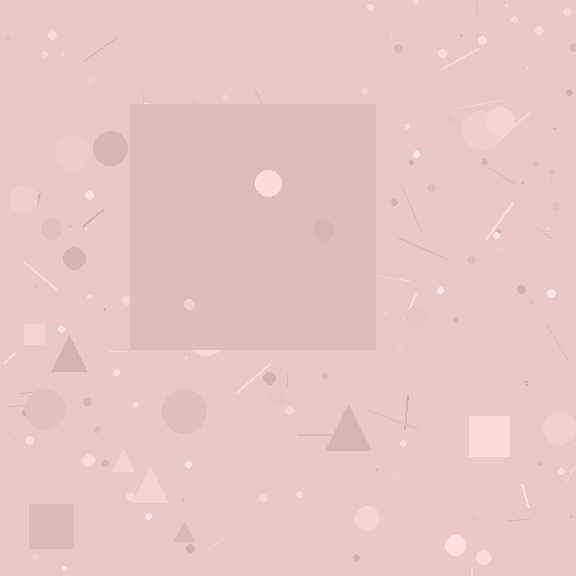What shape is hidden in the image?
A square is hidden in the image.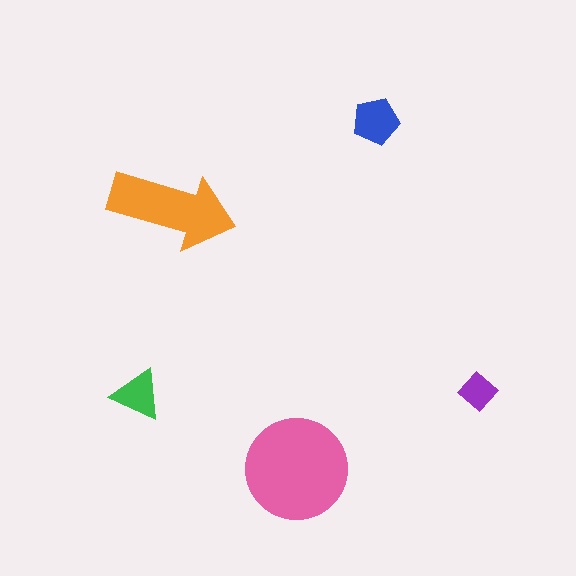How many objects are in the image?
There are 5 objects in the image.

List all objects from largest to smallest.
The pink circle, the orange arrow, the blue pentagon, the green triangle, the purple diamond.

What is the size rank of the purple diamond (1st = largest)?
5th.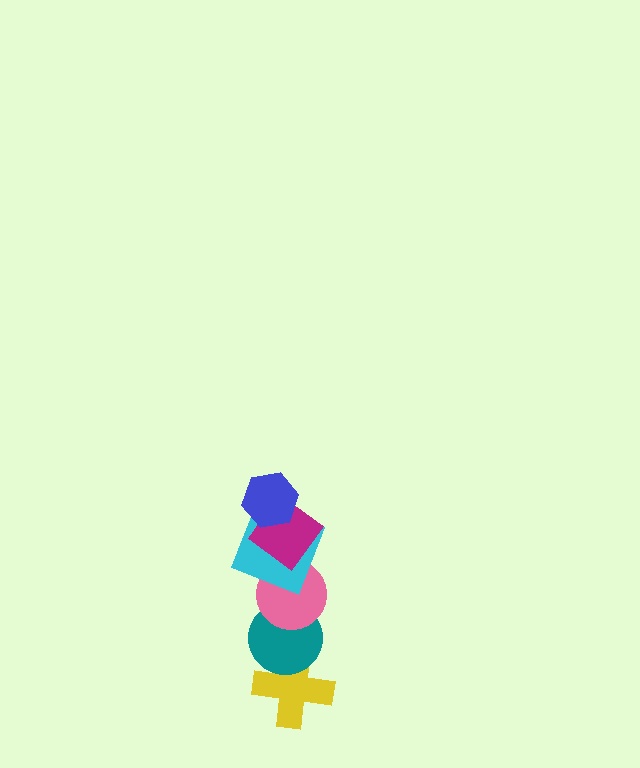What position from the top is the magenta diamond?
The magenta diamond is 2nd from the top.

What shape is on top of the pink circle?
The cyan square is on top of the pink circle.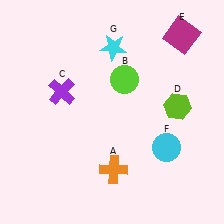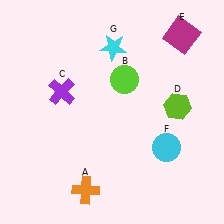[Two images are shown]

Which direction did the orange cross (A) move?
The orange cross (A) moved left.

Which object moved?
The orange cross (A) moved left.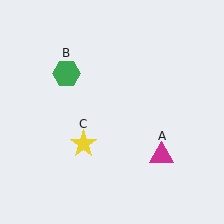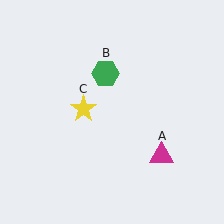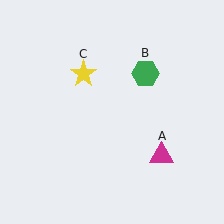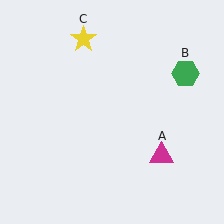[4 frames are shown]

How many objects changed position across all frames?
2 objects changed position: green hexagon (object B), yellow star (object C).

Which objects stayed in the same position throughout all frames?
Magenta triangle (object A) remained stationary.